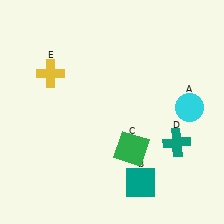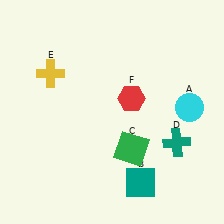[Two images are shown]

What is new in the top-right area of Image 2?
A red hexagon (F) was added in the top-right area of Image 2.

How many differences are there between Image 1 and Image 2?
There is 1 difference between the two images.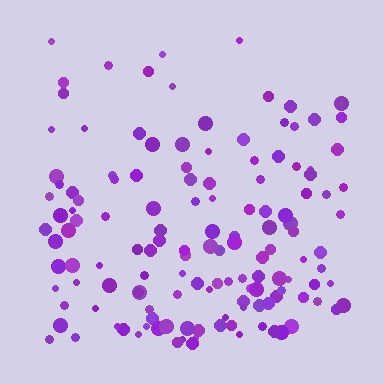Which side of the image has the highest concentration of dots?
The bottom.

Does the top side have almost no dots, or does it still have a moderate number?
Still a moderate number, just noticeably fewer than the bottom.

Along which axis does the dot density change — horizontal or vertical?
Vertical.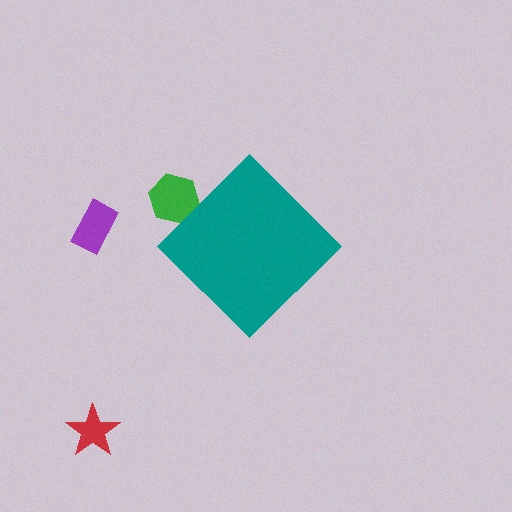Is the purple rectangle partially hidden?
No, the purple rectangle is fully visible.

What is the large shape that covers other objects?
A teal diamond.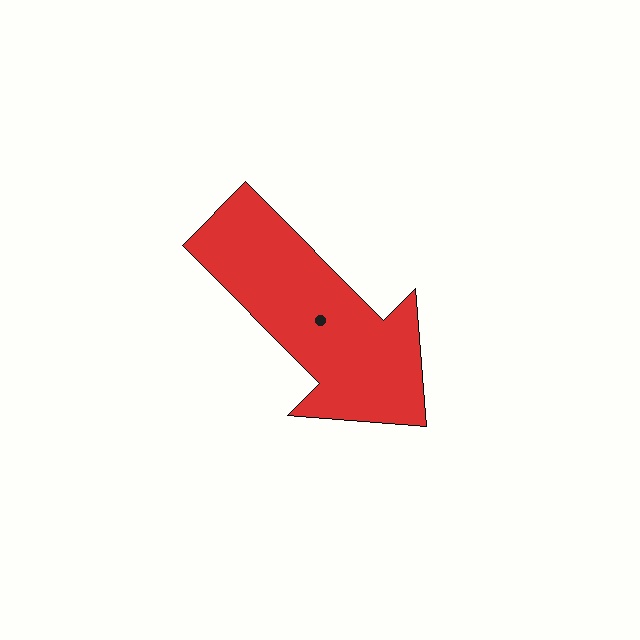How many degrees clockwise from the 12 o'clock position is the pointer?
Approximately 135 degrees.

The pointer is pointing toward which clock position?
Roughly 5 o'clock.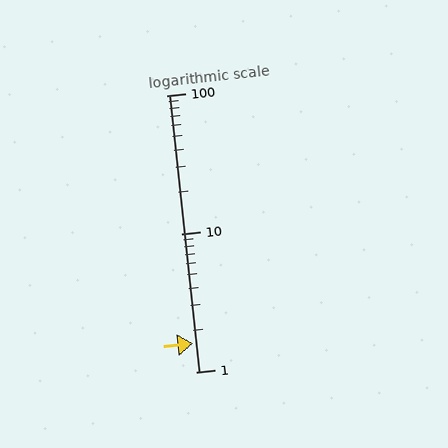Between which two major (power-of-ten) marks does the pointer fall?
The pointer is between 1 and 10.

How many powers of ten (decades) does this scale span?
The scale spans 2 decades, from 1 to 100.